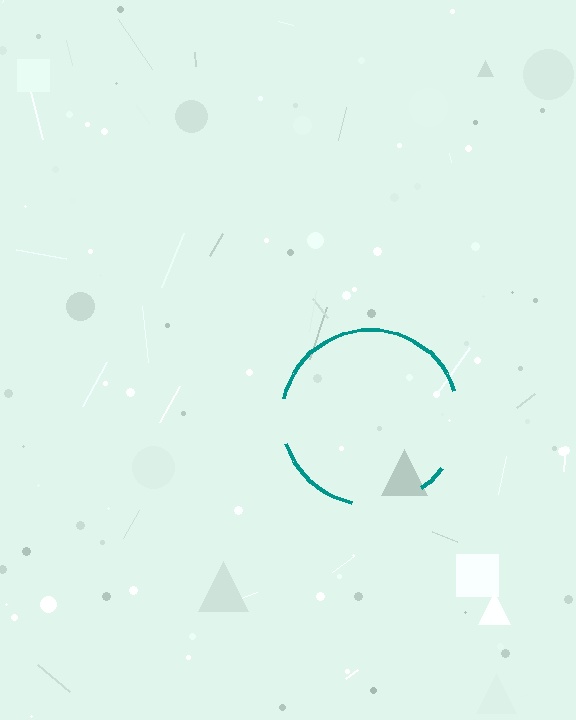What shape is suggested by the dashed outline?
The dashed outline suggests a circle.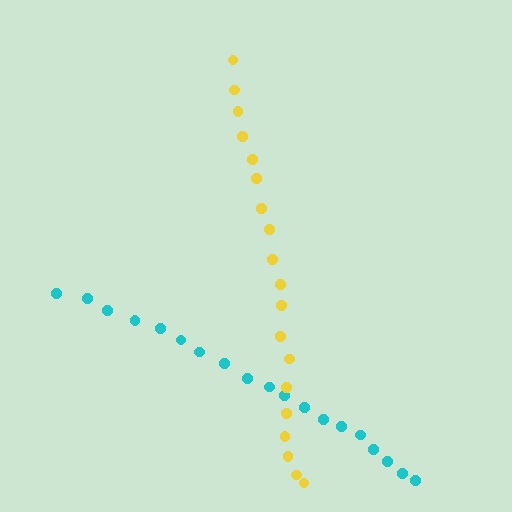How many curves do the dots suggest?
There are 2 distinct paths.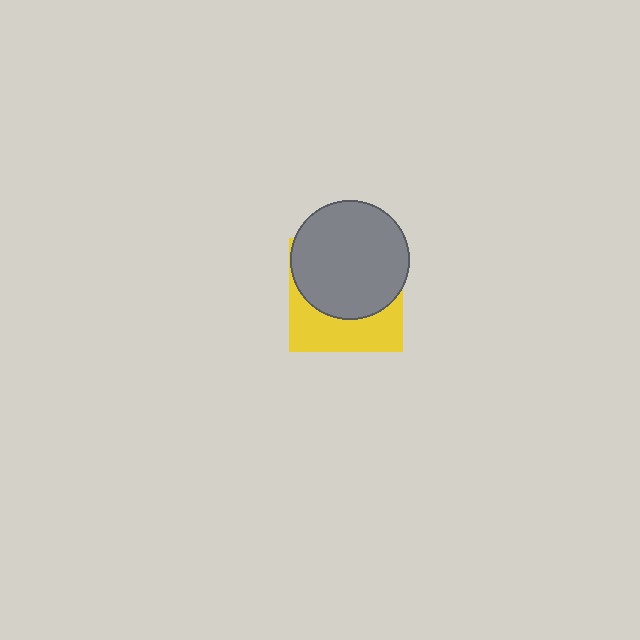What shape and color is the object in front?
The object in front is a gray circle.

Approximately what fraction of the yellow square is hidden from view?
Roughly 62% of the yellow square is hidden behind the gray circle.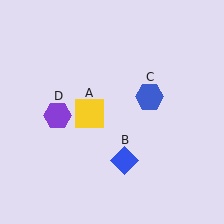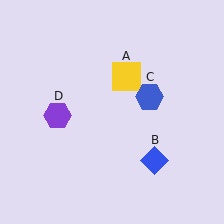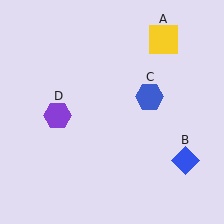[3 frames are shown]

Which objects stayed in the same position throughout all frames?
Blue hexagon (object C) and purple hexagon (object D) remained stationary.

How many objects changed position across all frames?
2 objects changed position: yellow square (object A), blue diamond (object B).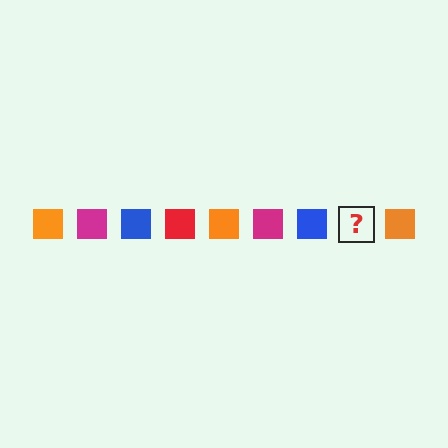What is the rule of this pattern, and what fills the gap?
The rule is that the pattern cycles through orange, magenta, blue, red squares. The gap should be filled with a red square.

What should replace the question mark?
The question mark should be replaced with a red square.